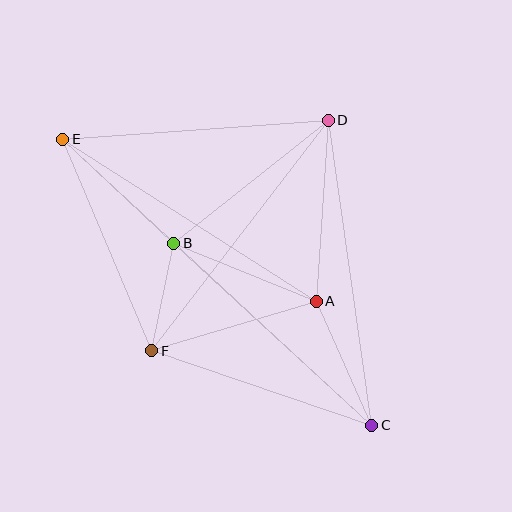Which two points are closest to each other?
Points B and F are closest to each other.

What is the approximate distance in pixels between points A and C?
The distance between A and C is approximately 136 pixels.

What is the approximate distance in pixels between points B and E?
The distance between B and E is approximately 152 pixels.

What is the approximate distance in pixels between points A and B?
The distance between A and B is approximately 154 pixels.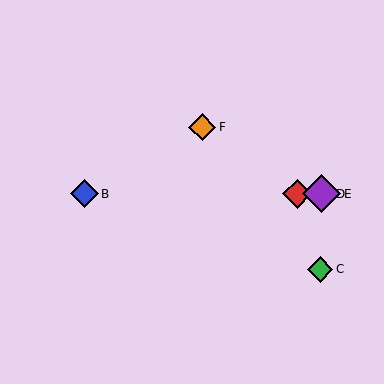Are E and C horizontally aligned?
No, E is at y≈194 and C is at y≈269.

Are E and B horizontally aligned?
Yes, both are at y≈194.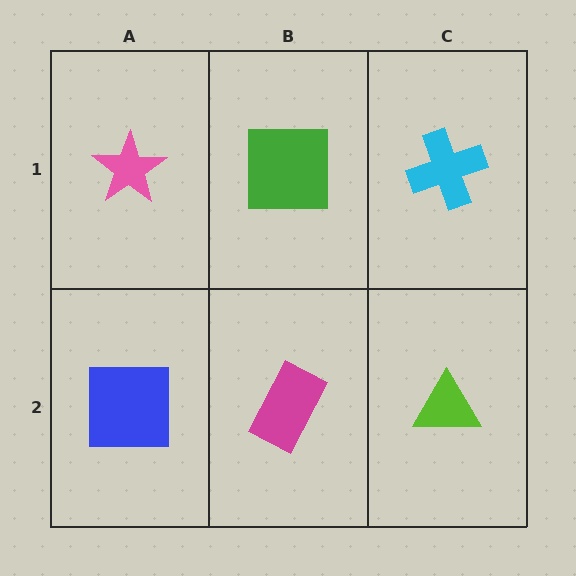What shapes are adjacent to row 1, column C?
A lime triangle (row 2, column C), a green square (row 1, column B).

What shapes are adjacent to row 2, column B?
A green square (row 1, column B), a blue square (row 2, column A), a lime triangle (row 2, column C).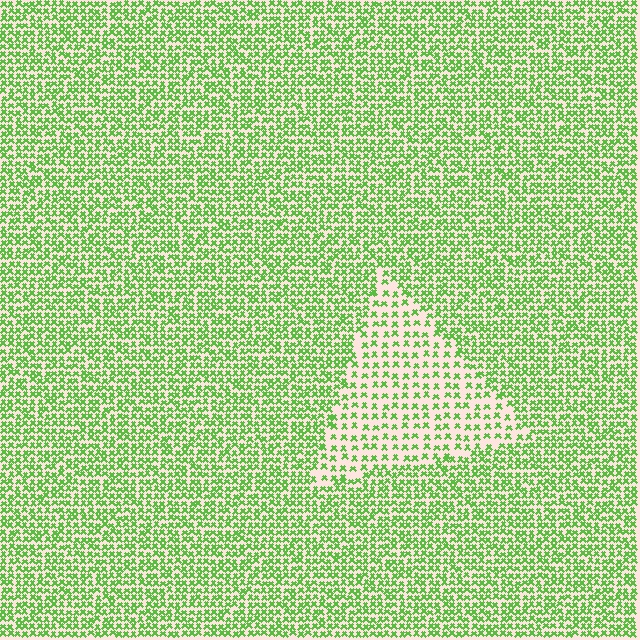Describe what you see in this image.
The image contains small lime elements arranged at two different densities. A triangle-shaped region is visible where the elements are less densely packed than the surrounding area.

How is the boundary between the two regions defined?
The boundary is defined by a change in element density (approximately 2.0x ratio). All elements are the same color, size, and shape.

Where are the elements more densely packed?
The elements are more densely packed outside the triangle boundary.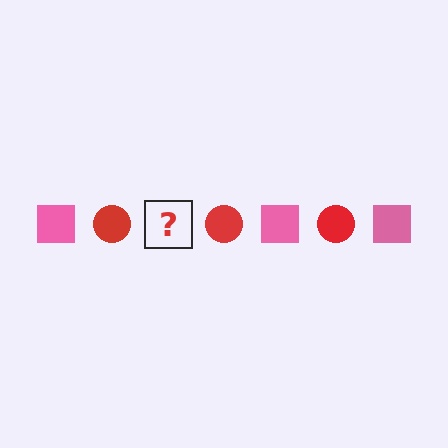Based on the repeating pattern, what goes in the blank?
The blank should be a pink square.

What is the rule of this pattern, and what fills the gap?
The rule is that the pattern alternates between pink square and red circle. The gap should be filled with a pink square.